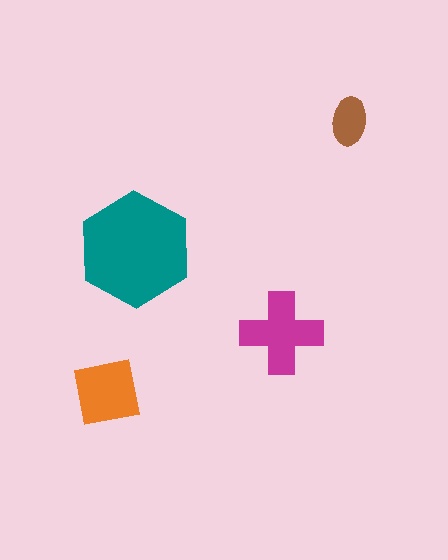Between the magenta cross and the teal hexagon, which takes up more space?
The teal hexagon.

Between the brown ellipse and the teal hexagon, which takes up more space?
The teal hexagon.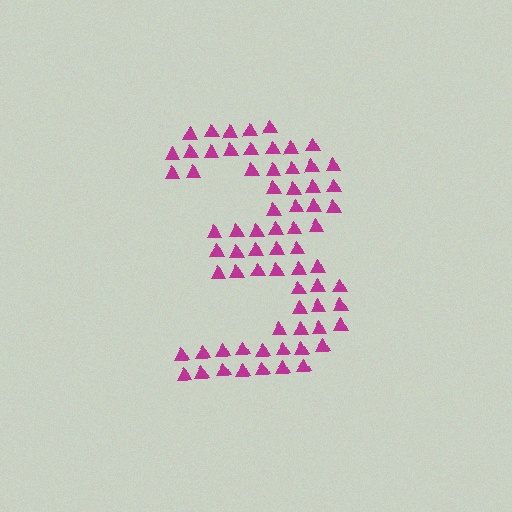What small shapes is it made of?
It is made of small triangles.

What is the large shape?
The large shape is the digit 3.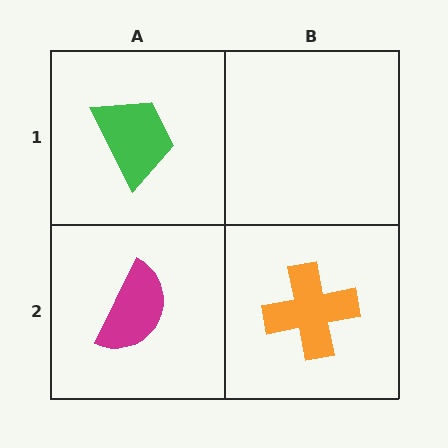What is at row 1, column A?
A green trapezoid.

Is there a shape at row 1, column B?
No, that cell is empty.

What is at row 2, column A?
A magenta semicircle.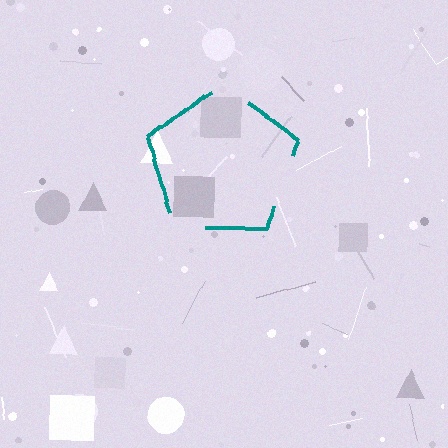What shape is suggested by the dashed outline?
The dashed outline suggests a pentagon.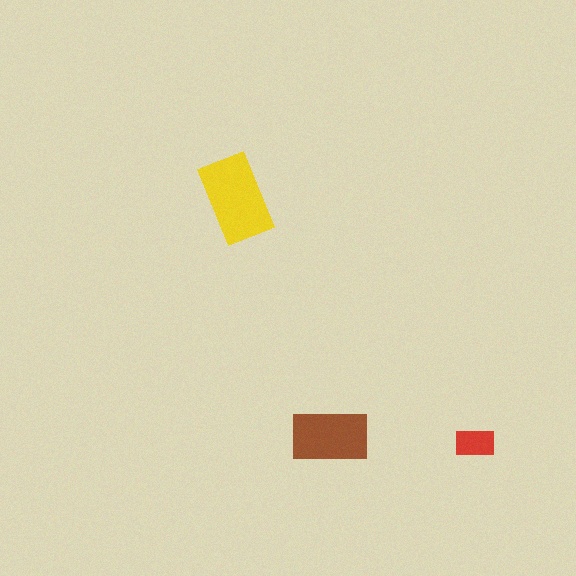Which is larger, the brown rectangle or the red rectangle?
The brown one.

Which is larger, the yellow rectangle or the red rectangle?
The yellow one.